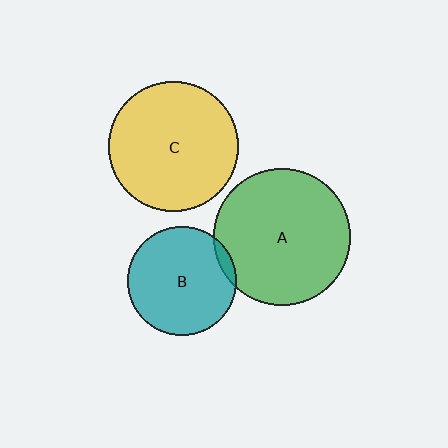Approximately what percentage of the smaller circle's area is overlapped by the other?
Approximately 5%.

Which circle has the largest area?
Circle A (green).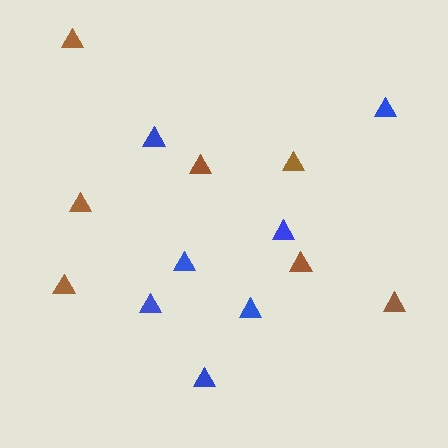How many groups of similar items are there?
There are 2 groups: one group of brown triangles (7) and one group of blue triangles (7).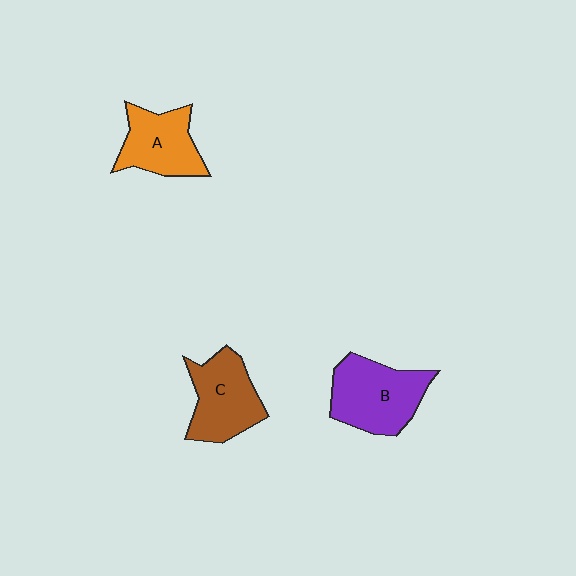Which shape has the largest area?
Shape B (purple).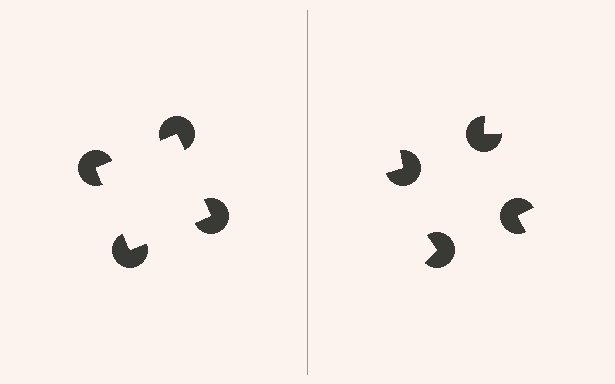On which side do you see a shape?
An illusory square appears on the left side. On the right side the wedge cuts are rotated, so no coherent shape forms.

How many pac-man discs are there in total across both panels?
8 — 4 on each side.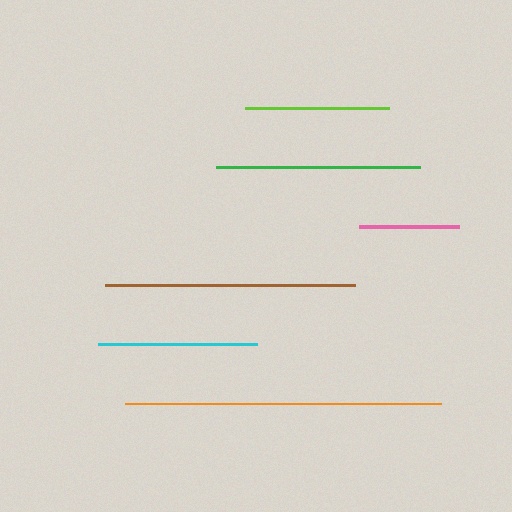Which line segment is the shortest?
The pink line is the shortest at approximately 100 pixels.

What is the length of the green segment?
The green segment is approximately 204 pixels long.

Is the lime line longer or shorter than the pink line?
The lime line is longer than the pink line.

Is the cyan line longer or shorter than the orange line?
The orange line is longer than the cyan line.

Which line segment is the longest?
The orange line is the longest at approximately 316 pixels.